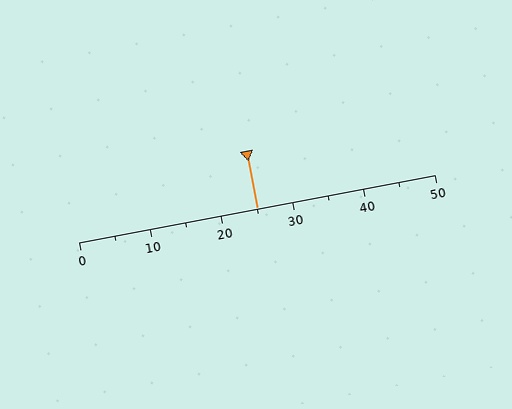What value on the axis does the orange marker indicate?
The marker indicates approximately 25.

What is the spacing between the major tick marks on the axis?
The major ticks are spaced 10 apart.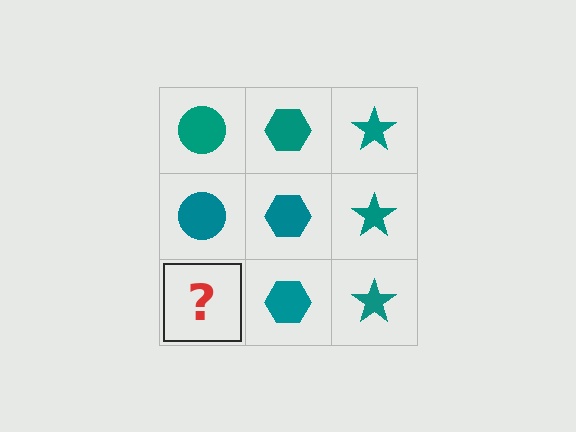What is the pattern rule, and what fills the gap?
The rule is that each column has a consistent shape. The gap should be filled with a teal circle.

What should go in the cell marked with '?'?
The missing cell should contain a teal circle.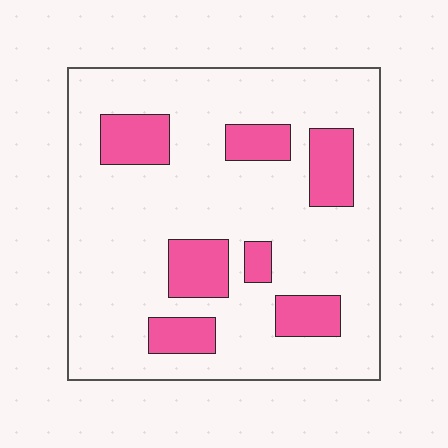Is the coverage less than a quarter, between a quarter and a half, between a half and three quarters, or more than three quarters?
Less than a quarter.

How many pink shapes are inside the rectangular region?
7.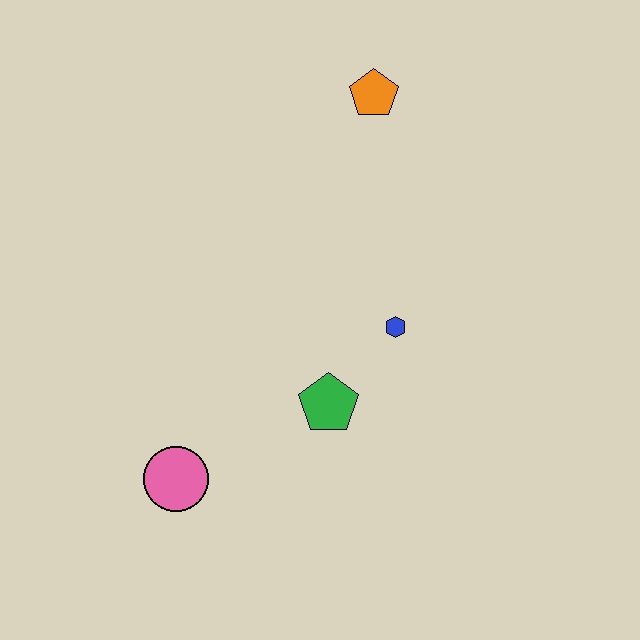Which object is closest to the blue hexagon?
The green pentagon is closest to the blue hexagon.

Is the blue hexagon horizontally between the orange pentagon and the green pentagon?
No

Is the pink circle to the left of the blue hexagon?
Yes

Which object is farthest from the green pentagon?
The orange pentagon is farthest from the green pentagon.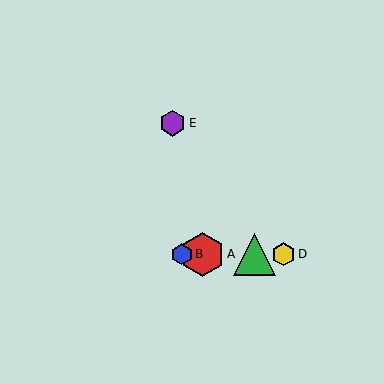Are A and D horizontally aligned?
Yes, both are at y≈254.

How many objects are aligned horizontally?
4 objects (A, B, C, D) are aligned horizontally.